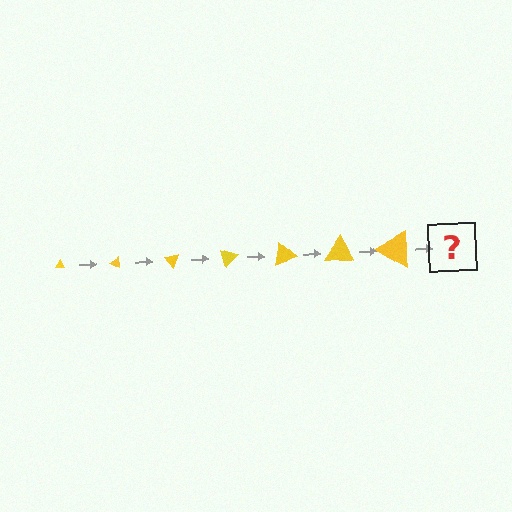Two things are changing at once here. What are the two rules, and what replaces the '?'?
The two rules are that the triangle grows larger each step and it rotates 25 degrees each step. The '?' should be a triangle, larger than the previous one and rotated 175 degrees from the start.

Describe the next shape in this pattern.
It should be a triangle, larger than the previous one and rotated 175 degrees from the start.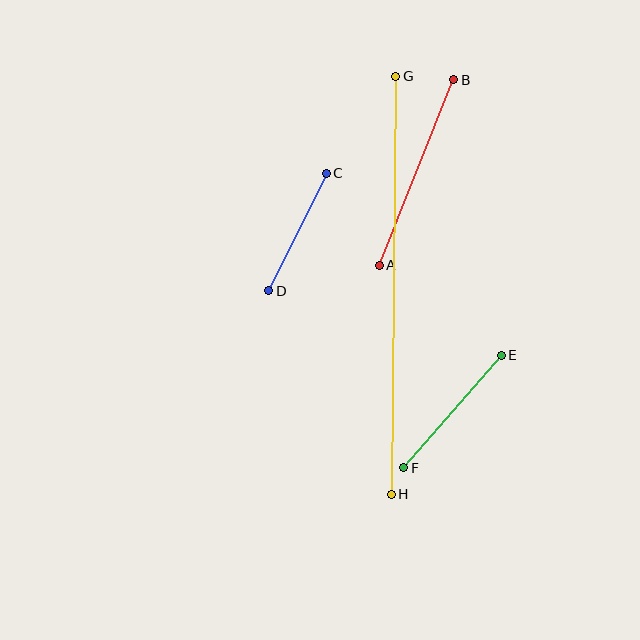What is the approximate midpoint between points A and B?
The midpoint is at approximately (417, 173) pixels.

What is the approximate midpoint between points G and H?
The midpoint is at approximately (394, 285) pixels.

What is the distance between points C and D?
The distance is approximately 131 pixels.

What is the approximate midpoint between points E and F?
The midpoint is at approximately (453, 411) pixels.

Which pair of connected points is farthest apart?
Points G and H are farthest apart.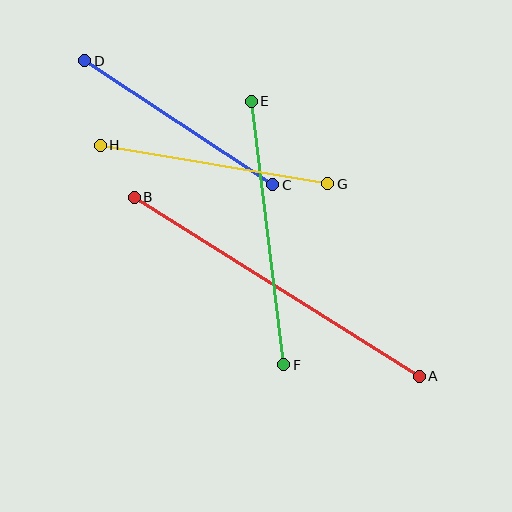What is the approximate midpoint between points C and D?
The midpoint is at approximately (179, 123) pixels.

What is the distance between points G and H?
The distance is approximately 230 pixels.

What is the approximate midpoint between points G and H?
The midpoint is at approximately (214, 164) pixels.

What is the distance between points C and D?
The distance is approximately 225 pixels.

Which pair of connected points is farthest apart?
Points A and B are farthest apart.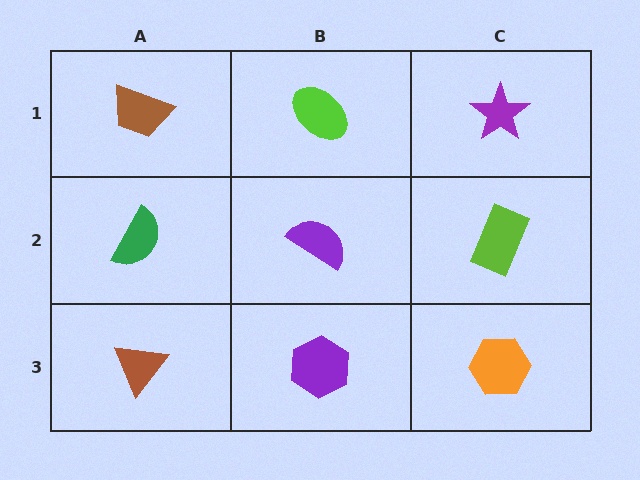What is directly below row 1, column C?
A lime rectangle.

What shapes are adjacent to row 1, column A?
A green semicircle (row 2, column A), a lime ellipse (row 1, column B).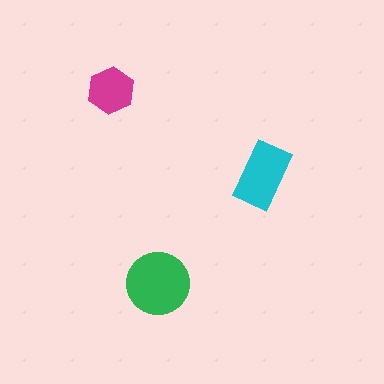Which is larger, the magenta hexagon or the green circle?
The green circle.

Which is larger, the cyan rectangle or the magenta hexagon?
The cyan rectangle.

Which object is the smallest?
The magenta hexagon.